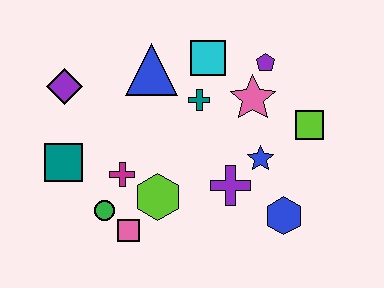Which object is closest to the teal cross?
The cyan square is closest to the teal cross.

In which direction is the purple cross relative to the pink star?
The purple cross is below the pink star.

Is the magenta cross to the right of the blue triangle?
No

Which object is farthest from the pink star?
The teal square is farthest from the pink star.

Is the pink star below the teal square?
No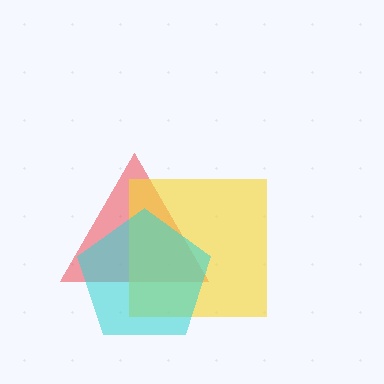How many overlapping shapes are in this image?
There are 3 overlapping shapes in the image.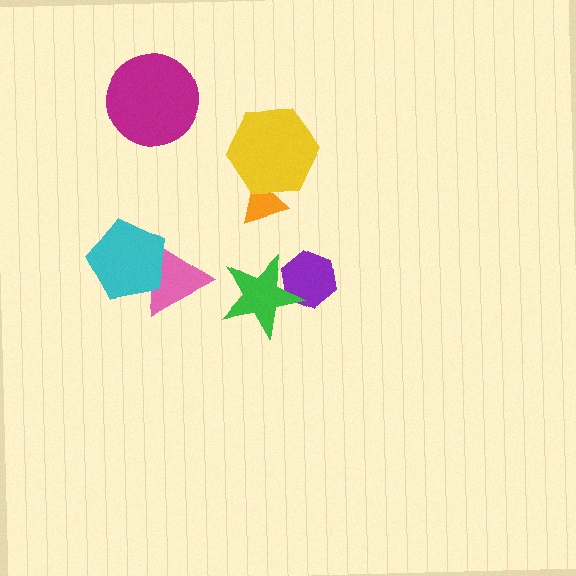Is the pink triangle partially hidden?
Yes, it is partially covered by another shape.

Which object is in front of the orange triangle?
The yellow hexagon is in front of the orange triangle.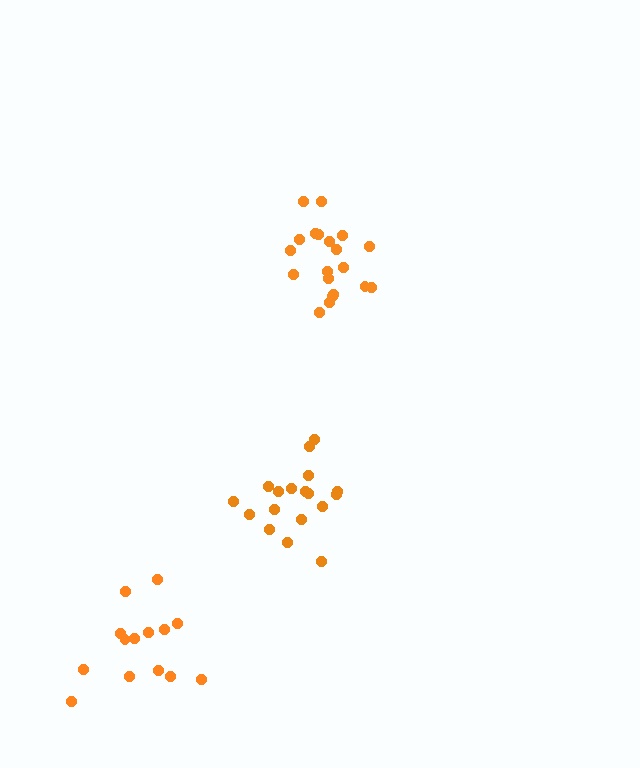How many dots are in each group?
Group 1: 18 dots, Group 2: 20 dots, Group 3: 14 dots (52 total).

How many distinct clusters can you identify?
There are 3 distinct clusters.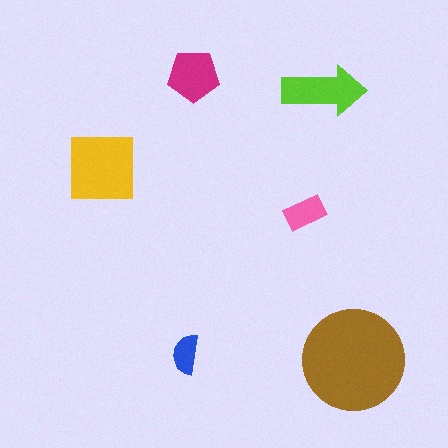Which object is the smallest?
The blue semicircle.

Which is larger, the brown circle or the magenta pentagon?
The brown circle.